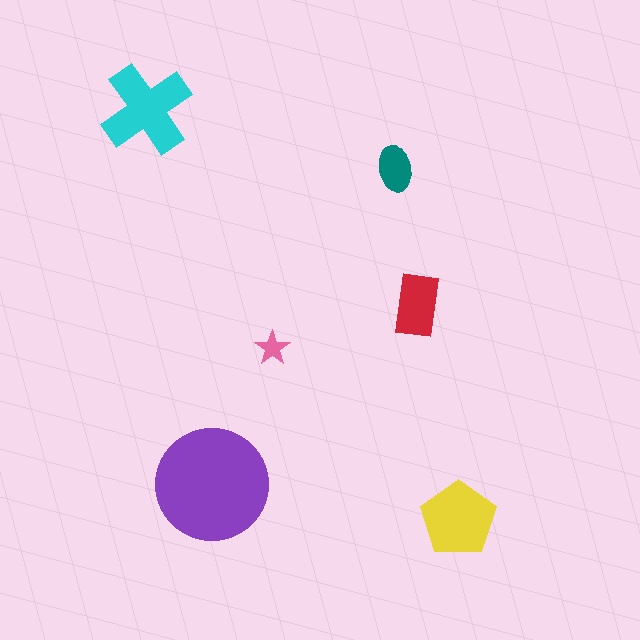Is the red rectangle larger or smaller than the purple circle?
Smaller.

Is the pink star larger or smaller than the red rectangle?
Smaller.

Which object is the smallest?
The pink star.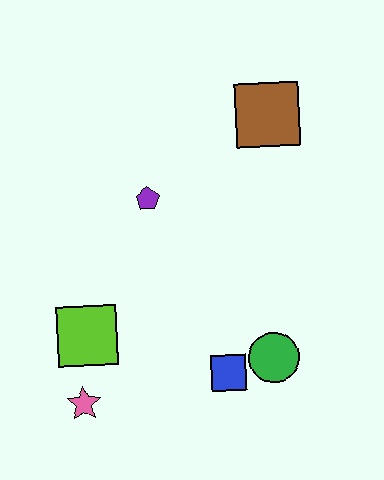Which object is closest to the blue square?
The green circle is closest to the blue square.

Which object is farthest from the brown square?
The pink star is farthest from the brown square.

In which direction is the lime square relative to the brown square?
The lime square is below the brown square.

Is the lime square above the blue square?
Yes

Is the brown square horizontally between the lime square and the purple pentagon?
No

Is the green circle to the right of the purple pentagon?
Yes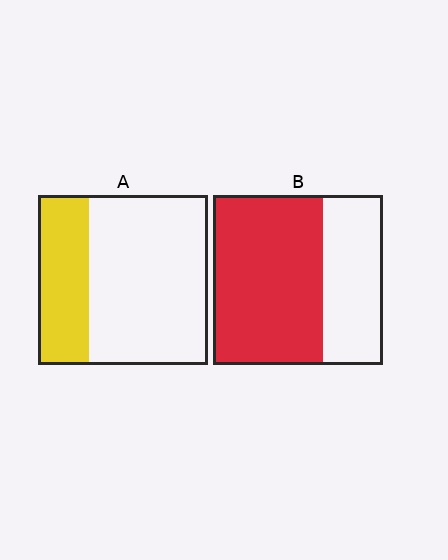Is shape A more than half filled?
No.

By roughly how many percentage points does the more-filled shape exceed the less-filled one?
By roughly 35 percentage points (B over A).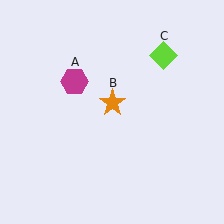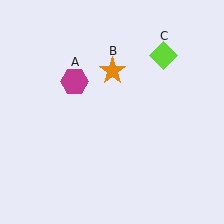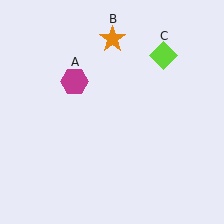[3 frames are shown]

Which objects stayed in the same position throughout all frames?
Magenta hexagon (object A) and lime diamond (object C) remained stationary.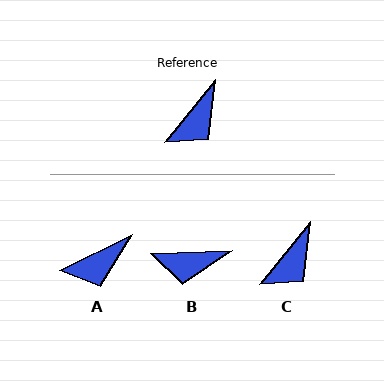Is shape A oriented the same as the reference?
No, it is off by about 25 degrees.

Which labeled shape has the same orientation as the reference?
C.